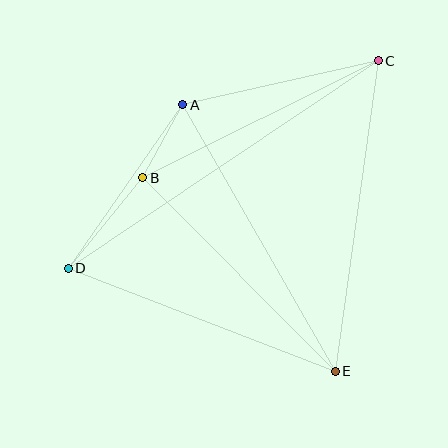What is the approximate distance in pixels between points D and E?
The distance between D and E is approximately 286 pixels.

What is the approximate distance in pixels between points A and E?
The distance between A and E is approximately 307 pixels.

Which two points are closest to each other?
Points A and B are closest to each other.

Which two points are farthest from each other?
Points C and D are farthest from each other.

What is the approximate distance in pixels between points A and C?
The distance between A and C is approximately 200 pixels.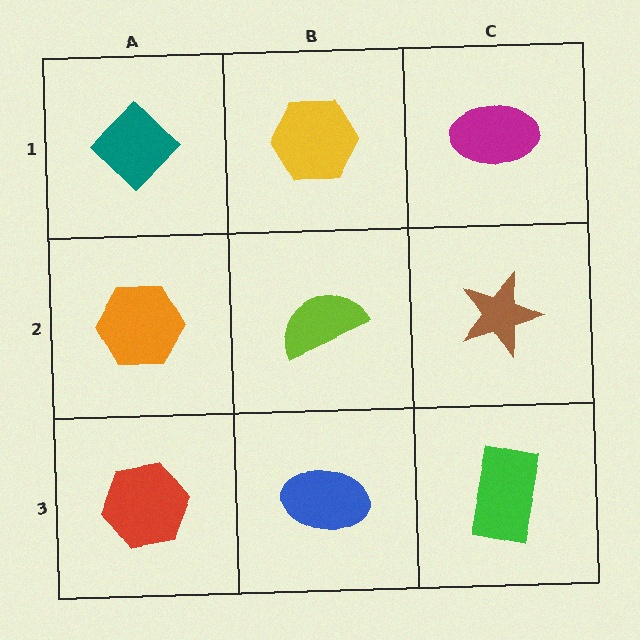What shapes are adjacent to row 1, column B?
A lime semicircle (row 2, column B), a teal diamond (row 1, column A), a magenta ellipse (row 1, column C).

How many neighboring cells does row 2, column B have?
4.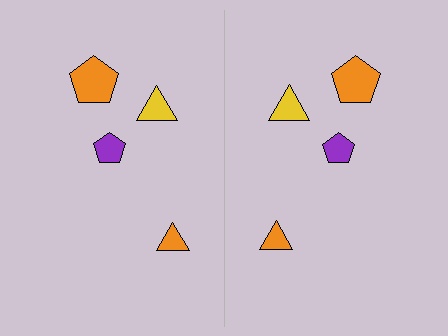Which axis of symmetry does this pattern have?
The pattern has a vertical axis of symmetry running through the center of the image.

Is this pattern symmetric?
Yes, this pattern has bilateral (reflection) symmetry.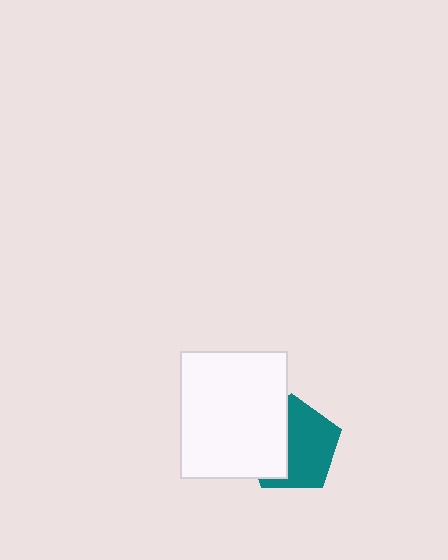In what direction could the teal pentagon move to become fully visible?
The teal pentagon could move right. That would shift it out from behind the white rectangle entirely.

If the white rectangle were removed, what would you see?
You would see the complete teal pentagon.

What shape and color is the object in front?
The object in front is a white rectangle.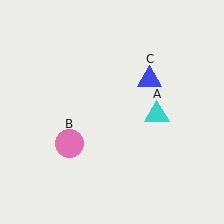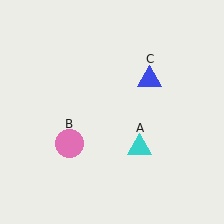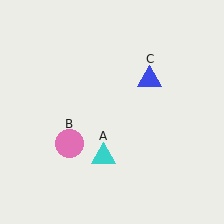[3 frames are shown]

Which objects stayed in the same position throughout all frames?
Pink circle (object B) and blue triangle (object C) remained stationary.